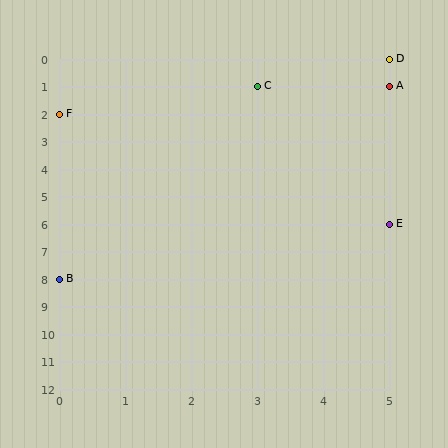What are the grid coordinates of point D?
Point D is at grid coordinates (5, 0).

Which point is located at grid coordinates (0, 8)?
Point B is at (0, 8).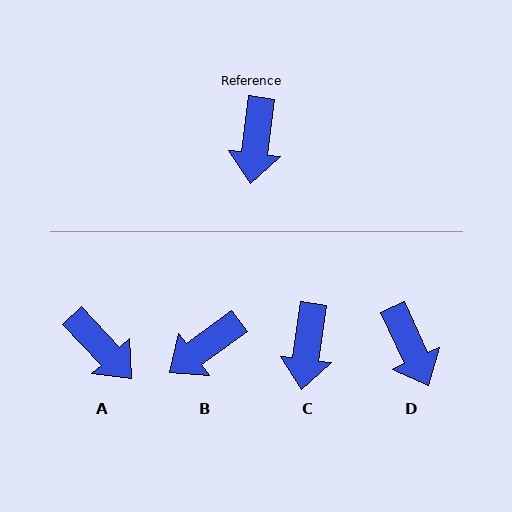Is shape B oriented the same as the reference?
No, it is off by about 46 degrees.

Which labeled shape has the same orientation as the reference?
C.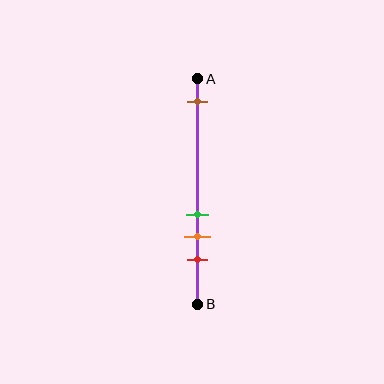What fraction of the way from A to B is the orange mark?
The orange mark is approximately 70% (0.7) of the way from A to B.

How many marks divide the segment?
There are 4 marks dividing the segment.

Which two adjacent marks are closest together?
The green and orange marks are the closest adjacent pair.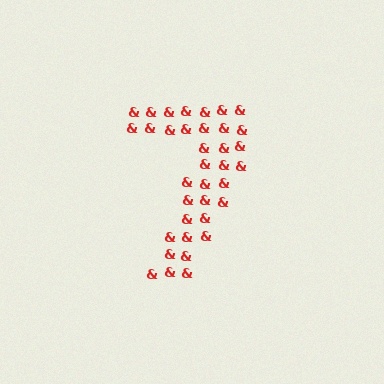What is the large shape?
The large shape is the digit 7.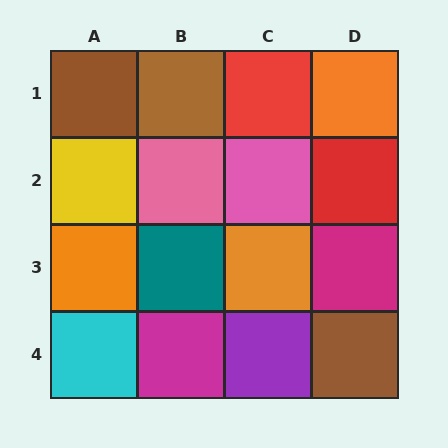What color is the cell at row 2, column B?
Pink.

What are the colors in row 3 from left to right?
Orange, teal, orange, magenta.